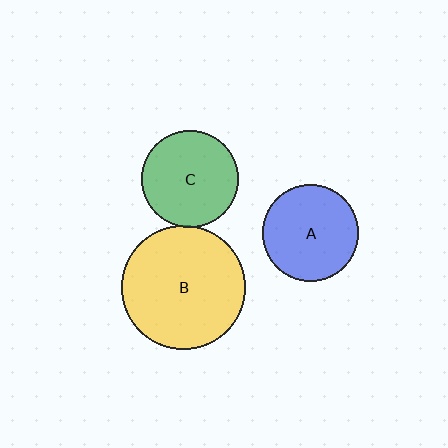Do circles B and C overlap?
Yes.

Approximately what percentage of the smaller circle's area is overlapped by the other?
Approximately 5%.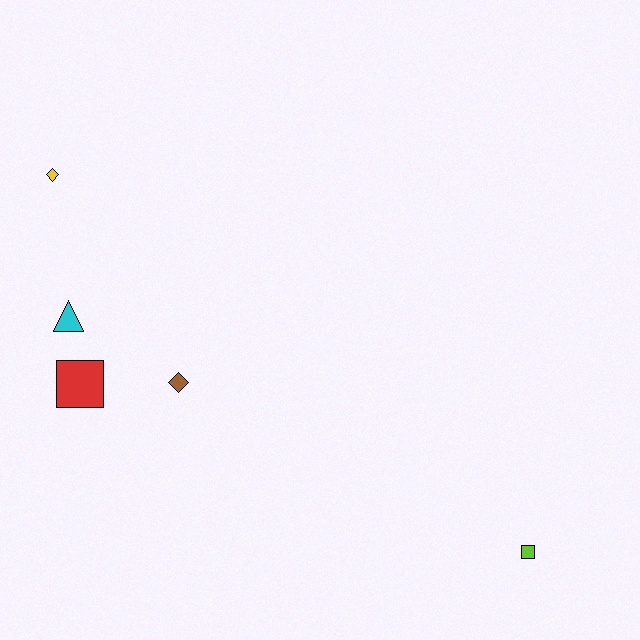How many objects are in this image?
There are 5 objects.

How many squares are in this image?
There are 2 squares.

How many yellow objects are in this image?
There is 1 yellow object.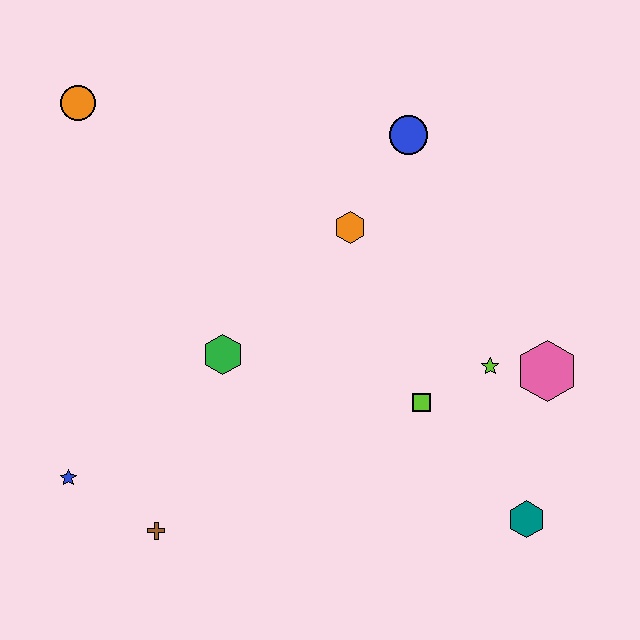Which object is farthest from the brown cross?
The blue circle is farthest from the brown cross.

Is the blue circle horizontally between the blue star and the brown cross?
No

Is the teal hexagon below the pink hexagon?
Yes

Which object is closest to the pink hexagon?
The lime star is closest to the pink hexagon.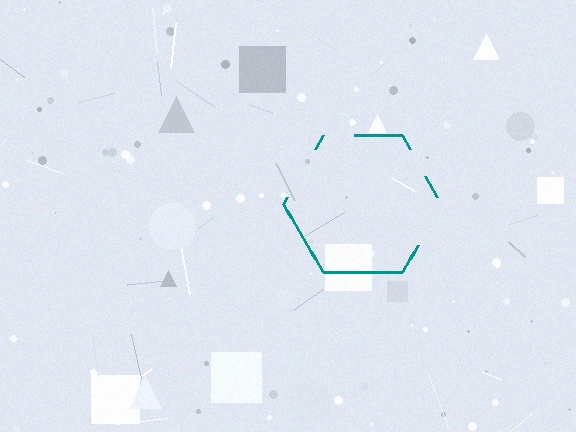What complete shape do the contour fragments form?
The contour fragments form a hexagon.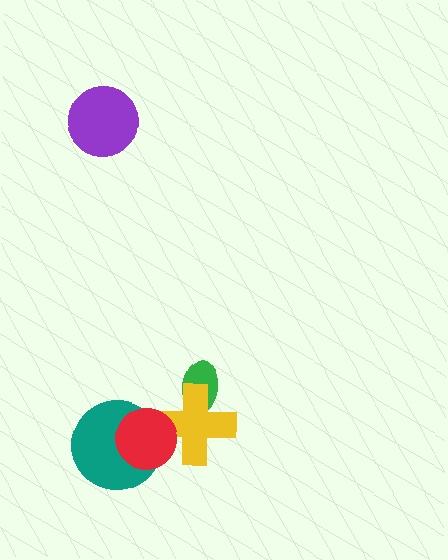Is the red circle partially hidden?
No, no other shape covers it.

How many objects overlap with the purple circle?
0 objects overlap with the purple circle.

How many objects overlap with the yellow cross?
2 objects overlap with the yellow cross.